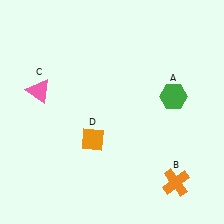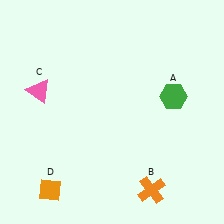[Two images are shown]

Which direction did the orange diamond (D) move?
The orange diamond (D) moved down.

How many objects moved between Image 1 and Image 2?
2 objects moved between the two images.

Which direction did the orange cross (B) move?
The orange cross (B) moved left.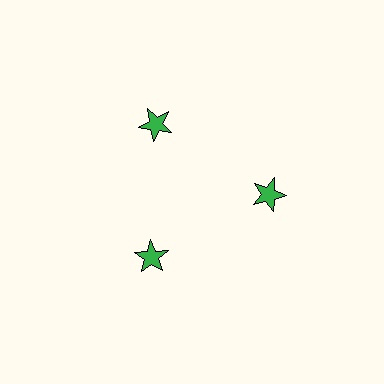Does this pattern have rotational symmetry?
Yes, this pattern has 3-fold rotational symmetry. It looks the same after rotating 120 degrees around the center.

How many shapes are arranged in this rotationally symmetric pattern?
There are 3 shapes, arranged in 3 groups of 1.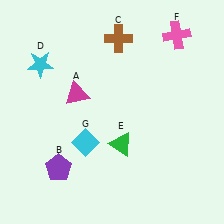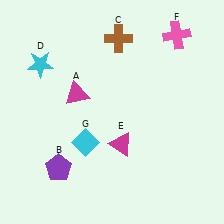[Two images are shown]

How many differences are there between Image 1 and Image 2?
There is 1 difference between the two images.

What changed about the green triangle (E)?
In Image 1, E is green. In Image 2, it changed to magenta.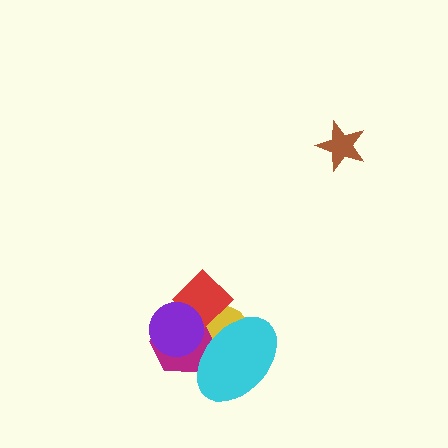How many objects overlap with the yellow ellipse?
4 objects overlap with the yellow ellipse.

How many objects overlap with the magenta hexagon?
4 objects overlap with the magenta hexagon.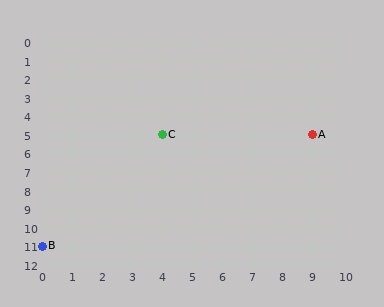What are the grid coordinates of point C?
Point C is at grid coordinates (4, 5).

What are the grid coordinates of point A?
Point A is at grid coordinates (9, 5).